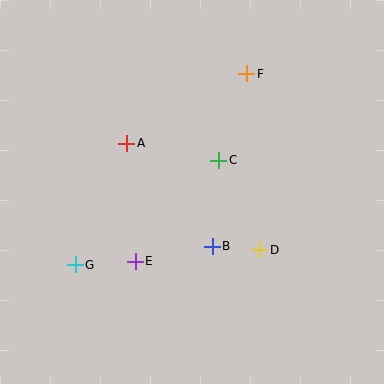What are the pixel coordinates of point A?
Point A is at (127, 143).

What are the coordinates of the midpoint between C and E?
The midpoint between C and E is at (177, 211).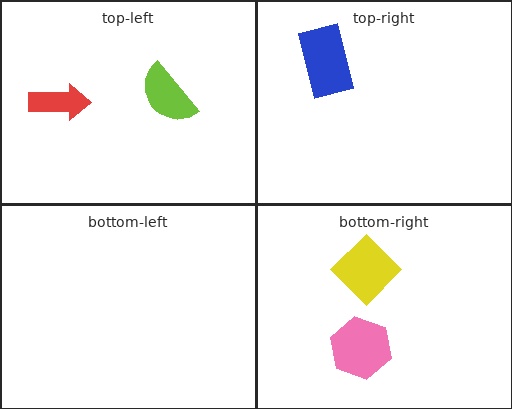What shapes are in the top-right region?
The blue rectangle.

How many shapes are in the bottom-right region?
2.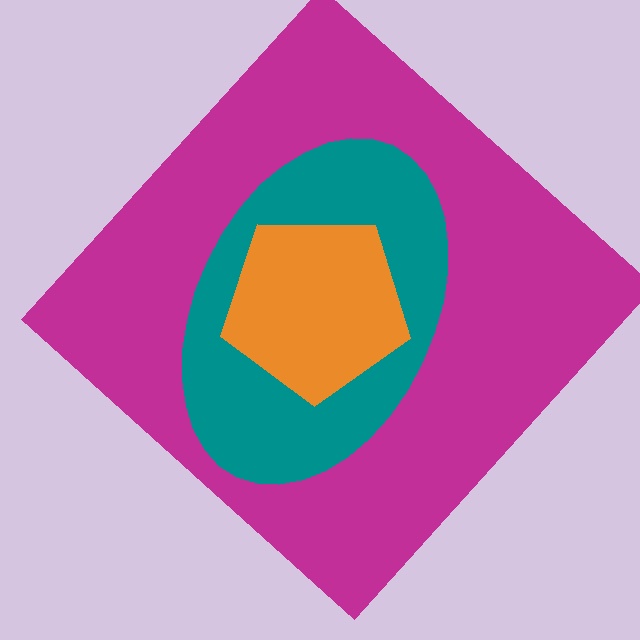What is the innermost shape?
The orange pentagon.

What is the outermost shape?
The magenta diamond.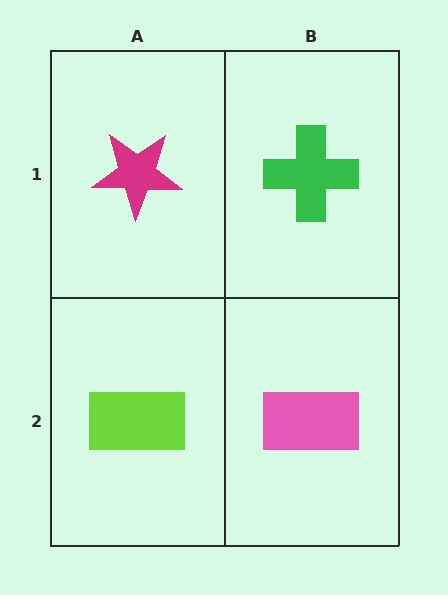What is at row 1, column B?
A green cross.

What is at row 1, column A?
A magenta star.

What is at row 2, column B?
A pink rectangle.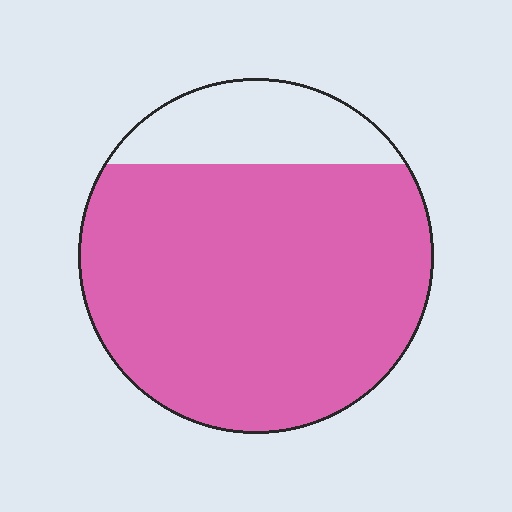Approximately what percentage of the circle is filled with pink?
Approximately 80%.